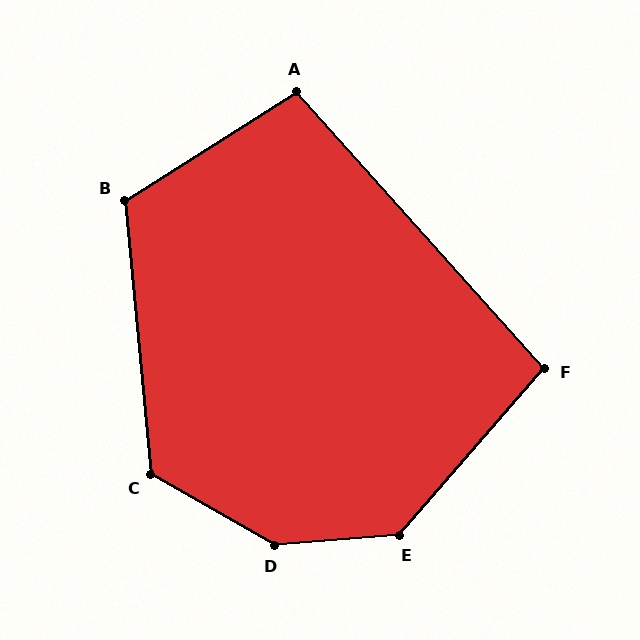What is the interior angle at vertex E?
Approximately 135 degrees (obtuse).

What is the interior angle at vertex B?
Approximately 117 degrees (obtuse).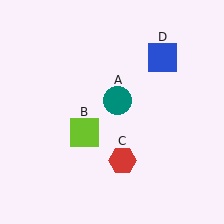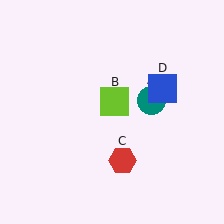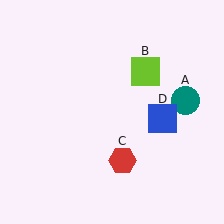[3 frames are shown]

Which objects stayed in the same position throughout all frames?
Red hexagon (object C) remained stationary.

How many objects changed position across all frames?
3 objects changed position: teal circle (object A), lime square (object B), blue square (object D).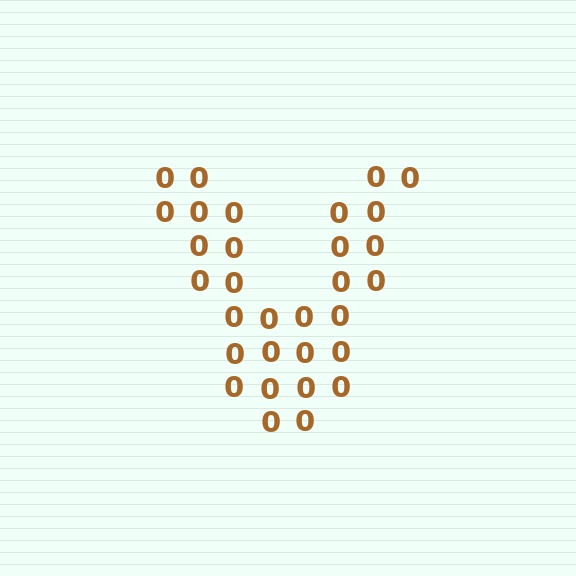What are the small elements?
The small elements are digit 0's.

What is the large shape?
The large shape is the letter V.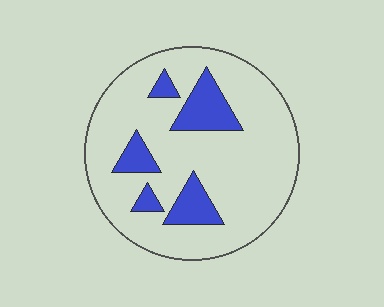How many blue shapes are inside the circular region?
5.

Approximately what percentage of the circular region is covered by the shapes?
Approximately 20%.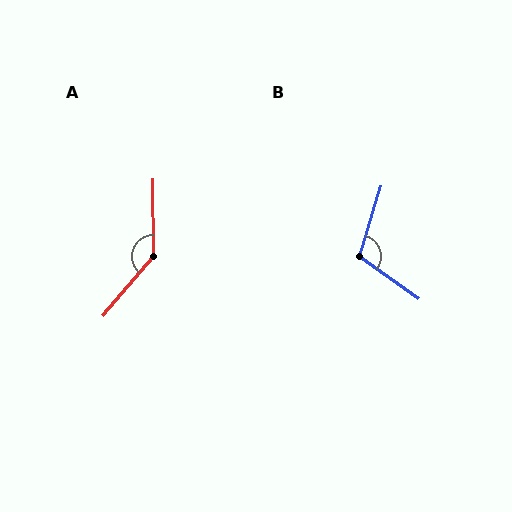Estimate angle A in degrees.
Approximately 139 degrees.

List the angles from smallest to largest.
B (109°), A (139°).